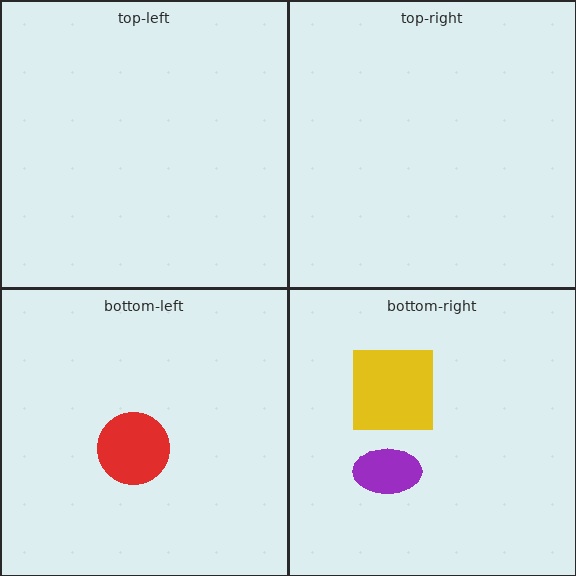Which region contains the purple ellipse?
The bottom-right region.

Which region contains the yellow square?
The bottom-right region.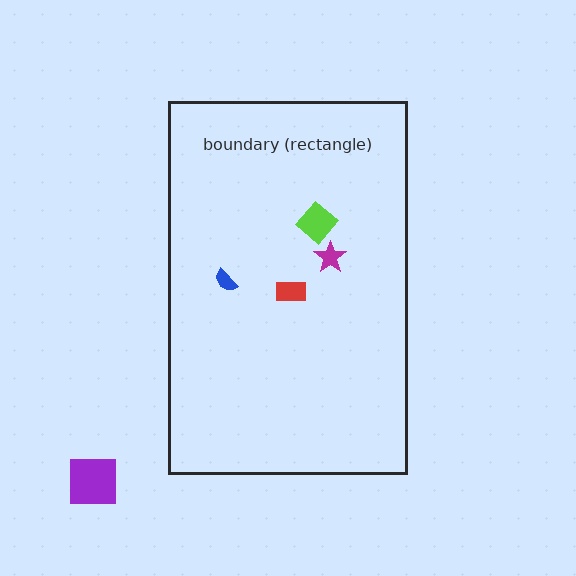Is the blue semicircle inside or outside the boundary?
Inside.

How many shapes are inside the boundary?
4 inside, 1 outside.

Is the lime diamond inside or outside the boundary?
Inside.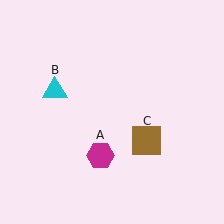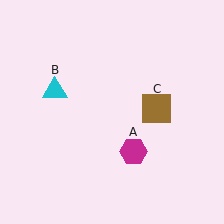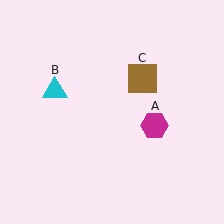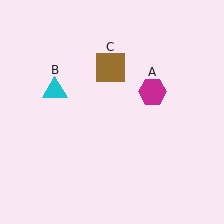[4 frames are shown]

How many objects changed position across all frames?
2 objects changed position: magenta hexagon (object A), brown square (object C).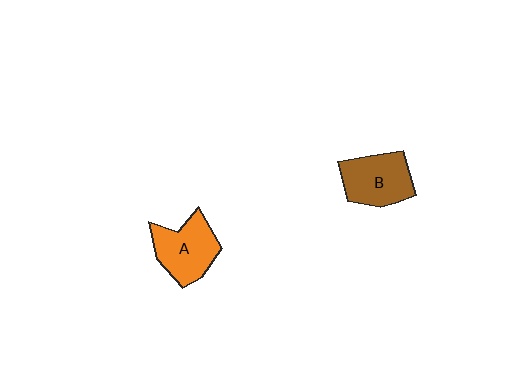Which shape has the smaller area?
Shape B (brown).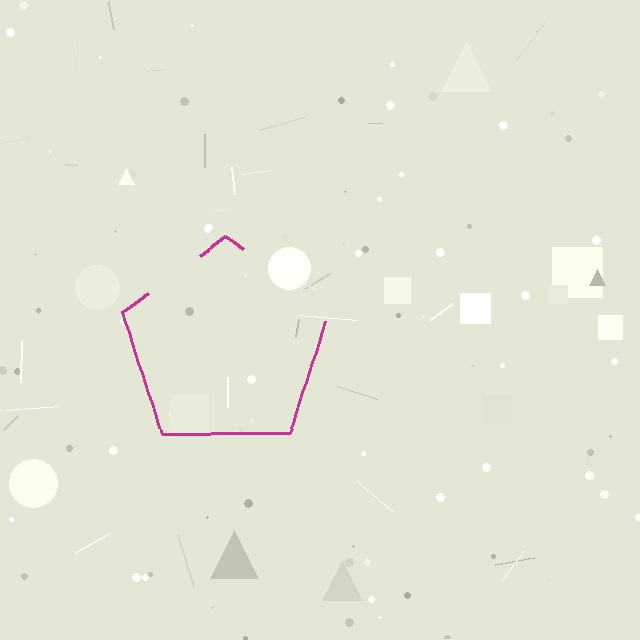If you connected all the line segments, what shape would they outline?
They would outline a pentagon.